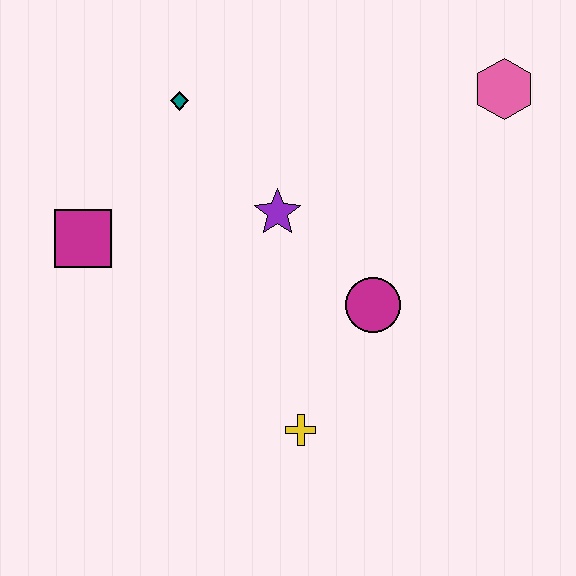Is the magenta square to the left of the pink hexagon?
Yes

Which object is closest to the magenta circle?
The purple star is closest to the magenta circle.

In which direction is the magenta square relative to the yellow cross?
The magenta square is to the left of the yellow cross.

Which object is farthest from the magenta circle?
The magenta square is farthest from the magenta circle.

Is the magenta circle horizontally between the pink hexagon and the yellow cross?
Yes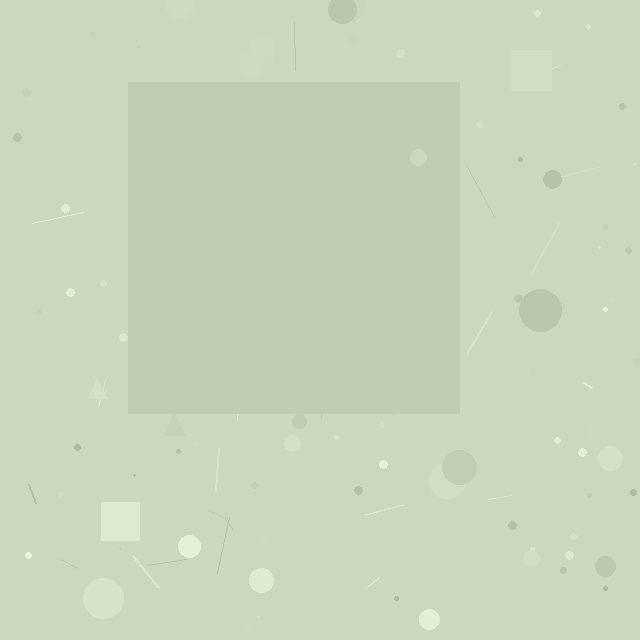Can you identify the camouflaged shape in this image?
The camouflaged shape is a square.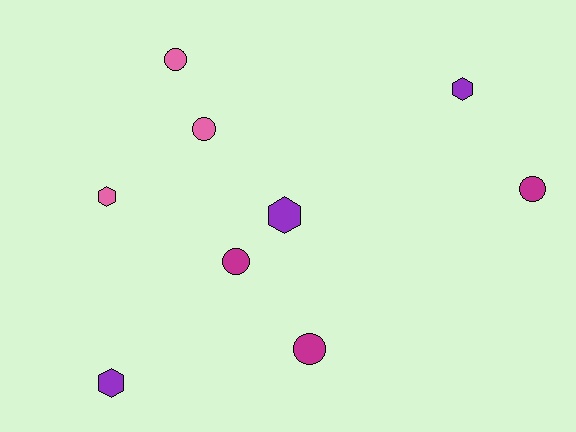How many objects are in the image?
There are 9 objects.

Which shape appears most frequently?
Circle, with 5 objects.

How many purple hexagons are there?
There are 3 purple hexagons.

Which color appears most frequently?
Pink, with 3 objects.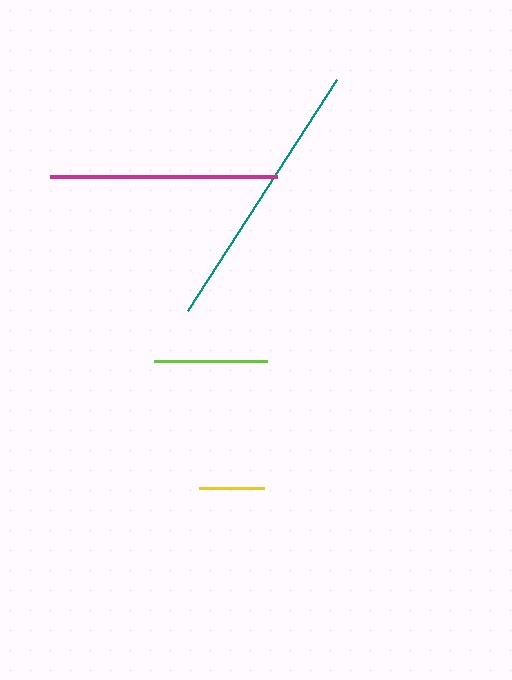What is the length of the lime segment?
The lime segment is approximately 114 pixels long.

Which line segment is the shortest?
The yellow line is the shortest at approximately 65 pixels.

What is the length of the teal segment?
The teal segment is approximately 275 pixels long.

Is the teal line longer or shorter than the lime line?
The teal line is longer than the lime line.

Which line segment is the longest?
The teal line is the longest at approximately 275 pixels.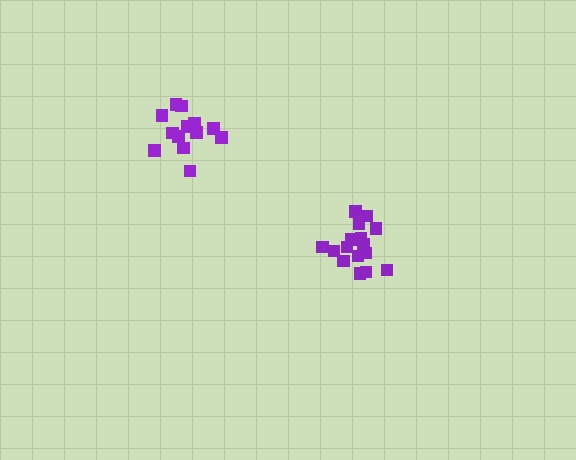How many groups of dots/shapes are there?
There are 2 groups.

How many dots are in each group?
Group 1: 17 dots, Group 2: 13 dots (30 total).